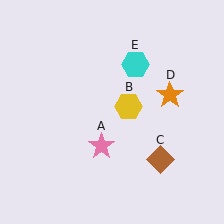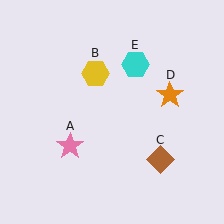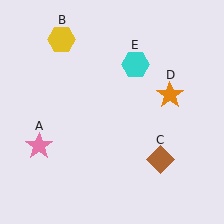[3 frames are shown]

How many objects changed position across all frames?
2 objects changed position: pink star (object A), yellow hexagon (object B).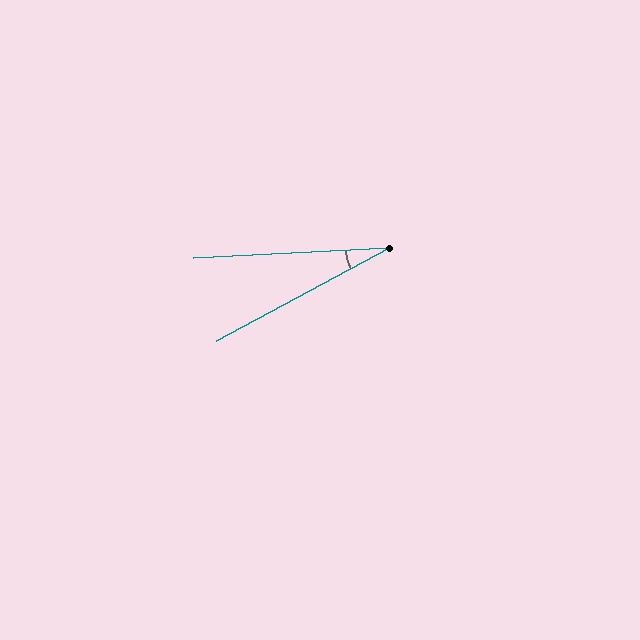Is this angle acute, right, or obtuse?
It is acute.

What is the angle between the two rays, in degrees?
Approximately 25 degrees.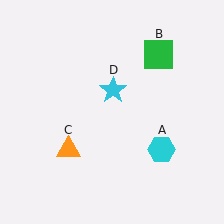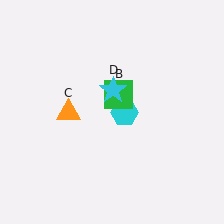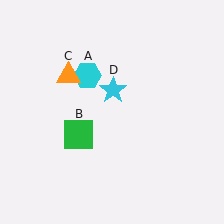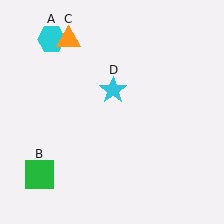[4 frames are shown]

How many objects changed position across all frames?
3 objects changed position: cyan hexagon (object A), green square (object B), orange triangle (object C).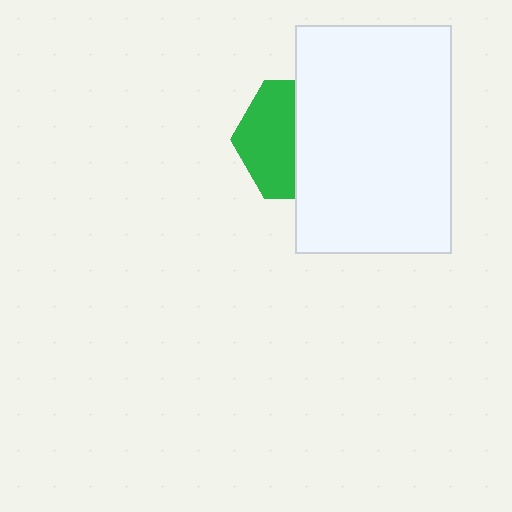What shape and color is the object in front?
The object in front is a white rectangle.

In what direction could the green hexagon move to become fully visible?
The green hexagon could move left. That would shift it out from behind the white rectangle entirely.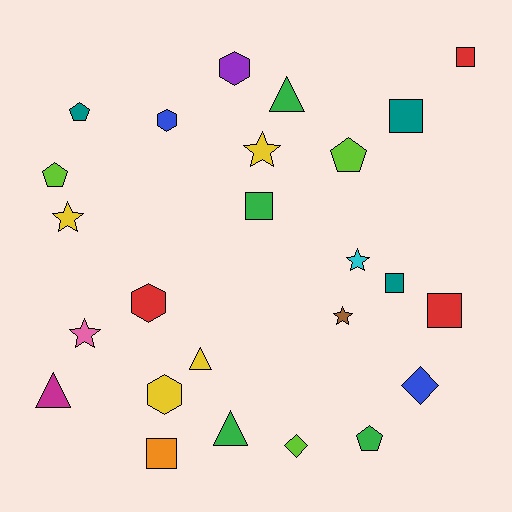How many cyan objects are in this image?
There is 1 cyan object.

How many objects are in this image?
There are 25 objects.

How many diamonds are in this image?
There are 2 diamonds.